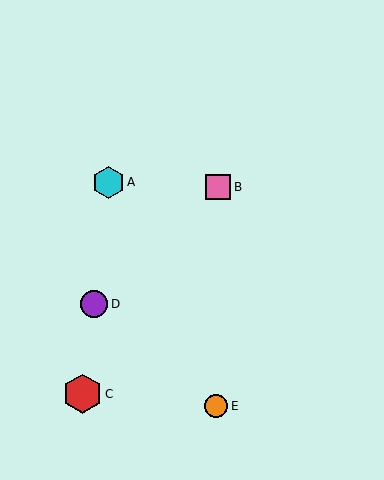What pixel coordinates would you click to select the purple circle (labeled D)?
Click at (94, 304) to select the purple circle D.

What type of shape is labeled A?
Shape A is a cyan hexagon.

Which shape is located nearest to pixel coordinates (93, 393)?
The red hexagon (labeled C) at (82, 394) is nearest to that location.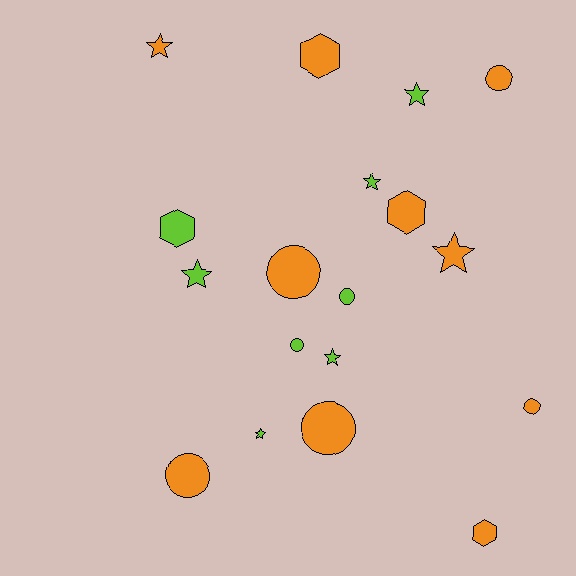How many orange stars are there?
There are 2 orange stars.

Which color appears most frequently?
Orange, with 10 objects.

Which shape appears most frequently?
Circle, with 7 objects.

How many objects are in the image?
There are 18 objects.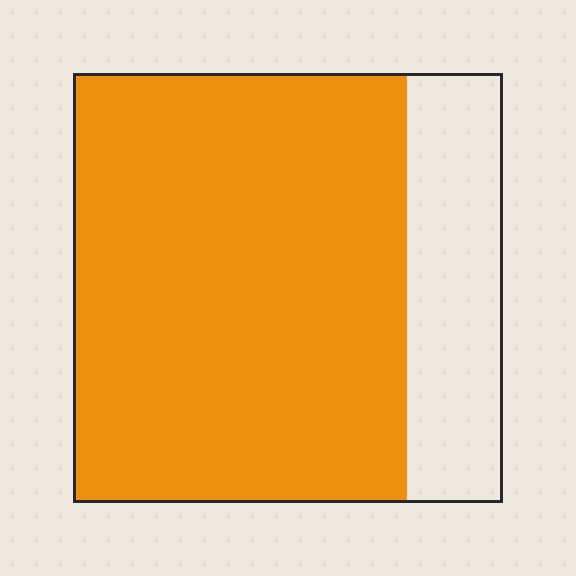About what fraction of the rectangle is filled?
About four fifths (4/5).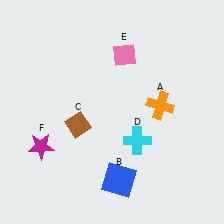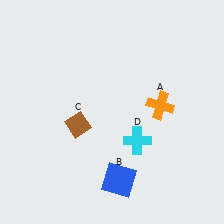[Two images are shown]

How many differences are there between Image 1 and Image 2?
There are 2 differences between the two images.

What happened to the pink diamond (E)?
The pink diamond (E) was removed in Image 2. It was in the top-right area of Image 1.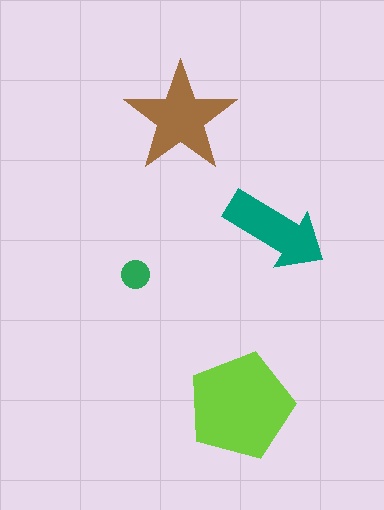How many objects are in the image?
There are 4 objects in the image.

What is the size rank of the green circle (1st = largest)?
4th.